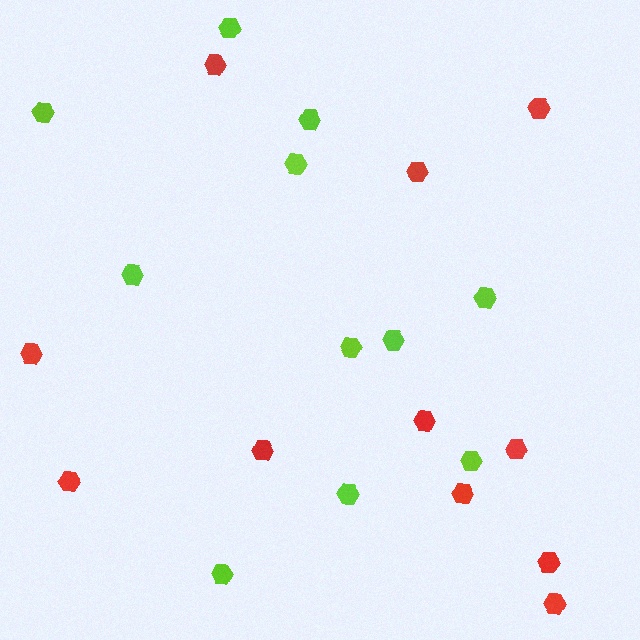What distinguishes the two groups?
There are 2 groups: one group of lime hexagons (11) and one group of red hexagons (11).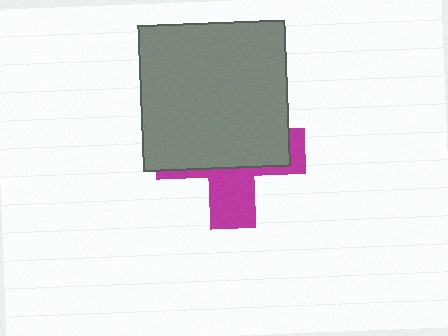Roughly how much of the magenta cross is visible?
A small part of it is visible (roughly 35%).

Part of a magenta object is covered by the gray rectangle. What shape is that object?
It is a cross.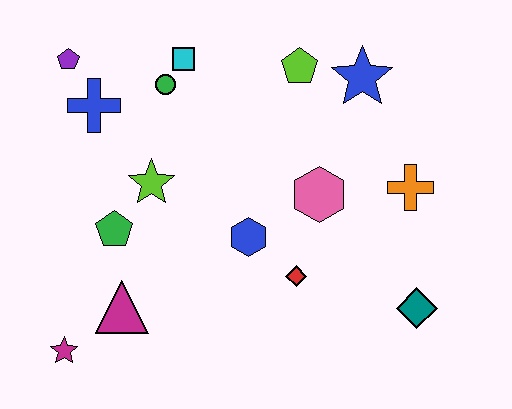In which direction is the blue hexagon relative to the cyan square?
The blue hexagon is below the cyan square.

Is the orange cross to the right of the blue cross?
Yes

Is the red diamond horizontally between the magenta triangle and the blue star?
Yes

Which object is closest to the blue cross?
The purple pentagon is closest to the blue cross.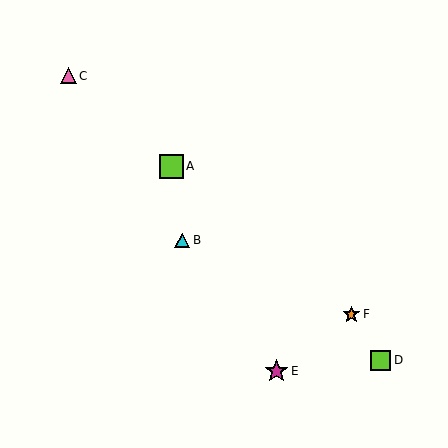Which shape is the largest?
The lime square (labeled A) is the largest.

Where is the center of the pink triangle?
The center of the pink triangle is at (68, 76).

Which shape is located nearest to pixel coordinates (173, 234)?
The cyan triangle (labeled B) at (182, 240) is nearest to that location.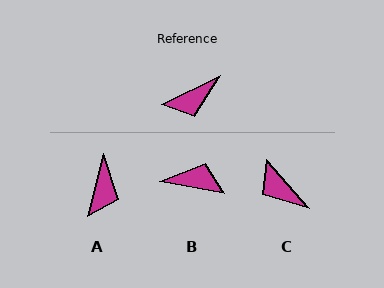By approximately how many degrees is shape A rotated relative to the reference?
Approximately 49 degrees counter-clockwise.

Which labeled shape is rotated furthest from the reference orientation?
B, about 143 degrees away.